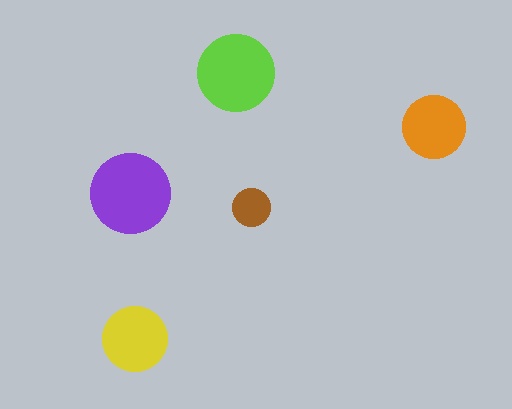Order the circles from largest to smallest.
the purple one, the lime one, the yellow one, the orange one, the brown one.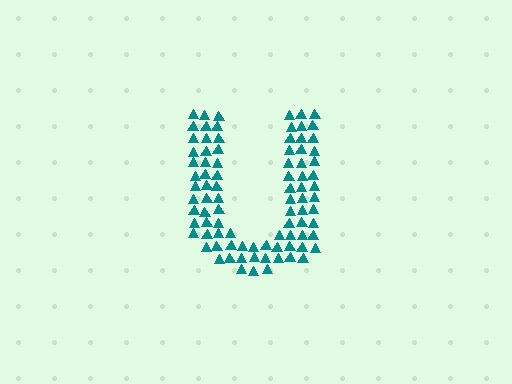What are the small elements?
The small elements are triangles.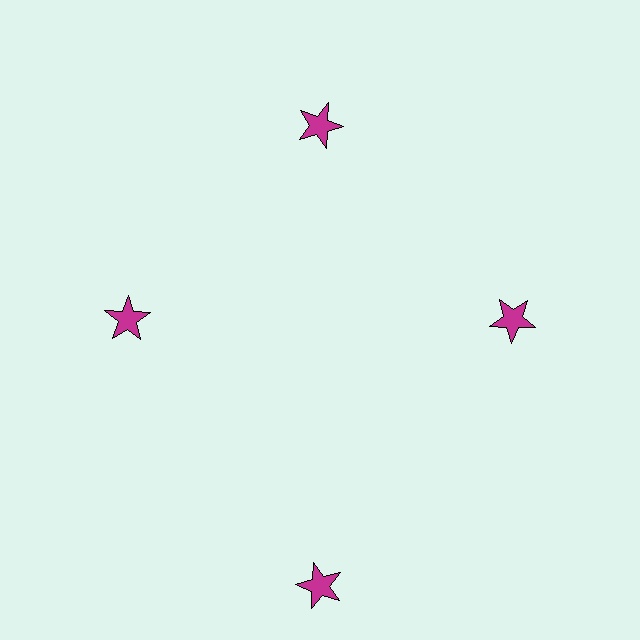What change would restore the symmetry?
The symmetry would be restored by moving it inward, back onto the ring so that all 4 stars sit at equal angles and equal distance from the center.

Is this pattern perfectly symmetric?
No. The 4 magenta stars are arranged in a ring, but one element near the 6 o'clock position is pushed outward from the center, breaking the 4-fold rotational symmetry.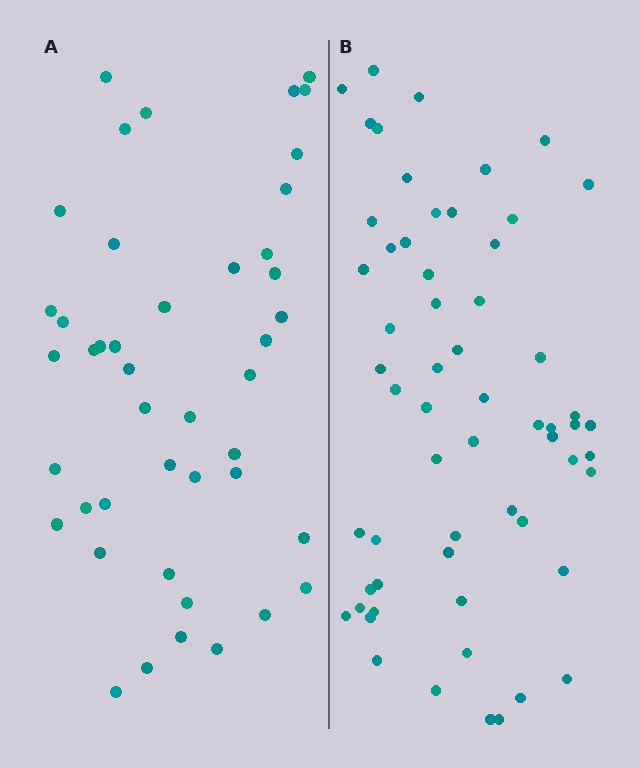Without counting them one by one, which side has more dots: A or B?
Region B (the right region) has more dots.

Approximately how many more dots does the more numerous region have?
Region B has approximately 15 more dots than region A.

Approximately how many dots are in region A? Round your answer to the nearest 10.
About 40 dots. (The exact count is 44, which rounds to 40.)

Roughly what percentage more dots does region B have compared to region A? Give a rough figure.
About 35% more.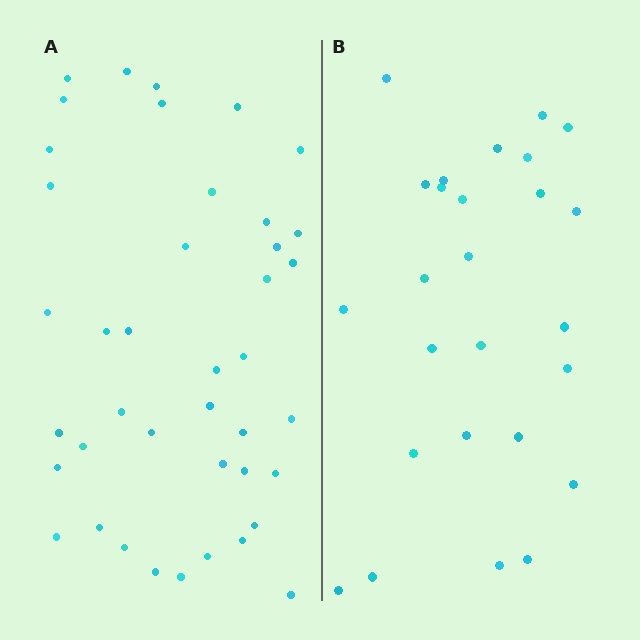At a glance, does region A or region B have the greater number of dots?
Region A (the left region) has more dots.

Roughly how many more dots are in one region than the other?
Region A has approximately 15 more dots than region B.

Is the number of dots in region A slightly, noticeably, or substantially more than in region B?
Region A has substantially more. The ratio is roughly 1.6 to 1.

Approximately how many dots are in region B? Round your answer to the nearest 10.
About 30 dots. (The exact count is 26, which rounds to 30.)